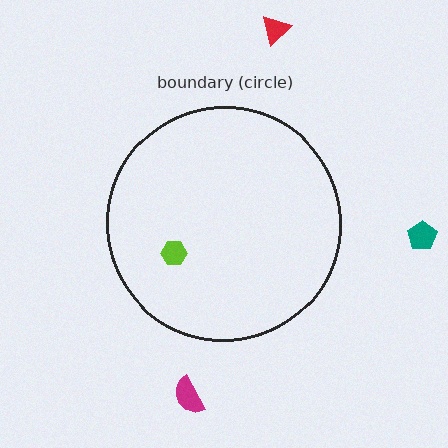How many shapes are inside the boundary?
1 inside, 3 outside.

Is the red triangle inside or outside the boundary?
Outside.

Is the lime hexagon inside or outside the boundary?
Inside.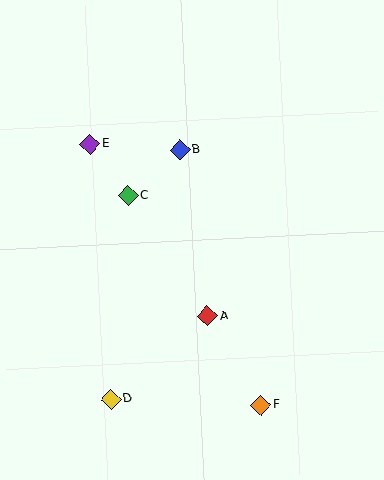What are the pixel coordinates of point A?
Point A is at (208, 316).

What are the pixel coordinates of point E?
Point E is at (90, 144).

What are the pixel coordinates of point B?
Point B is at (180, 150).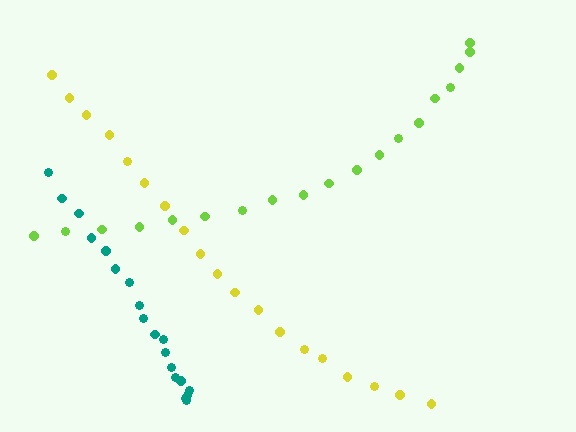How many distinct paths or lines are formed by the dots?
There are 3 distinct paths.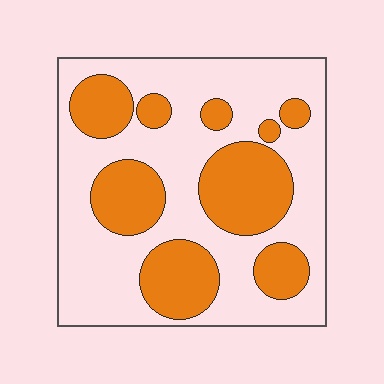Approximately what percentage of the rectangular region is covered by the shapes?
Approximately 35%.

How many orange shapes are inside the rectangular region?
9.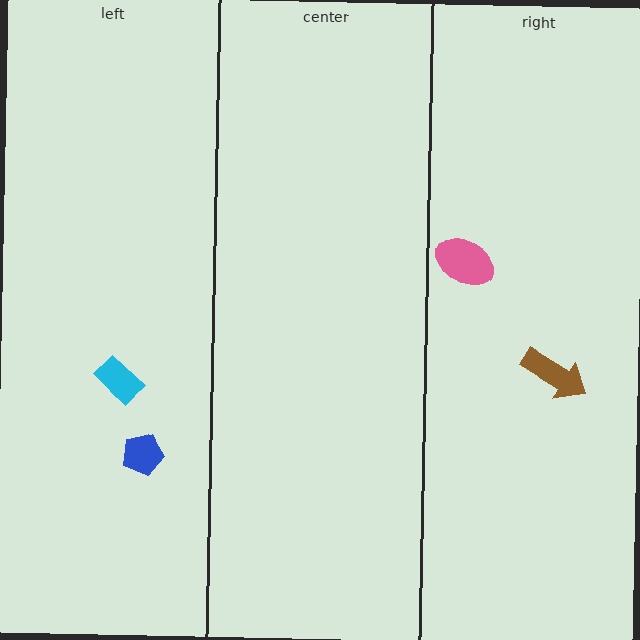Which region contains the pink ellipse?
The right region.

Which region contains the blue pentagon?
The left region.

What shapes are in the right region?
The pink ellipse, the brown arrow.